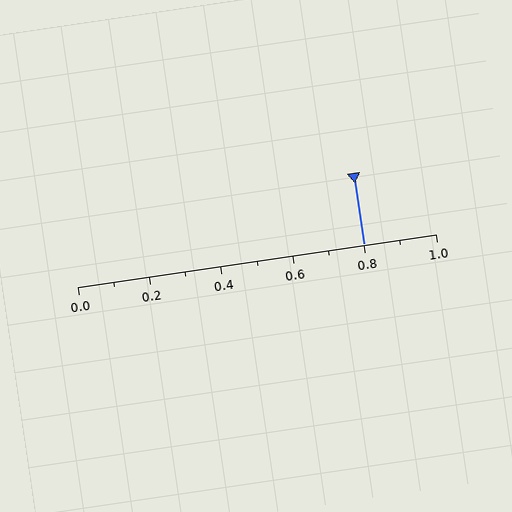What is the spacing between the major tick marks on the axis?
The major ticks are spaced 0.2 apart.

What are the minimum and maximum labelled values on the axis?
The axis runs from 0.0 to 1.0.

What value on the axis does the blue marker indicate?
The marker indicates approximately 0.8.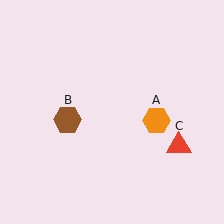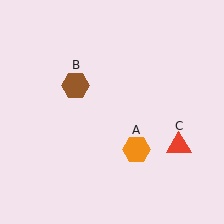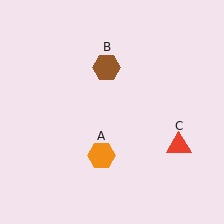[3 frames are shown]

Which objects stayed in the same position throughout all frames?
Red triangle (object C) remained stationary.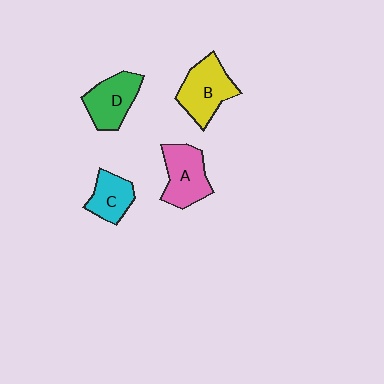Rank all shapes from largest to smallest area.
From largest to smallest: B (yellow), A (pink), D (green), C (cyan).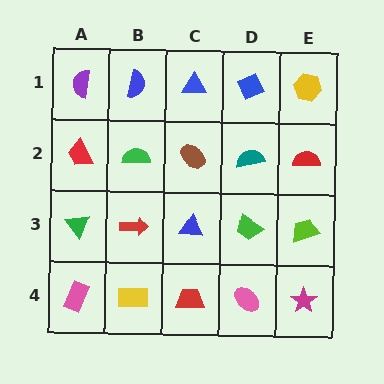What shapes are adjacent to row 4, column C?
A blue triangle (row 3, column C), a yellow rectangle (row 4, column B), a pink ellipse (row 4, column D).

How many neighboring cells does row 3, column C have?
4.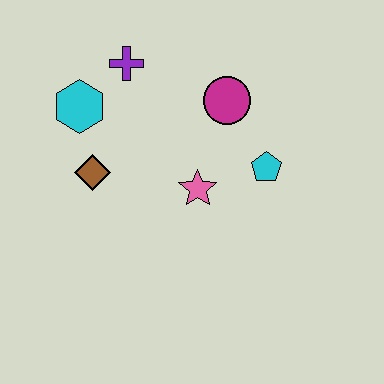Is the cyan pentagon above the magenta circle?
No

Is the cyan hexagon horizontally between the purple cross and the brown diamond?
No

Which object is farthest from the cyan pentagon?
The cyan hexagon is farthest from the cyan pentagon.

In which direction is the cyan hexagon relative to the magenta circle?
The cyan hexagon is to the left of the magenta circle.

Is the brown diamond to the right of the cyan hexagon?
Yes